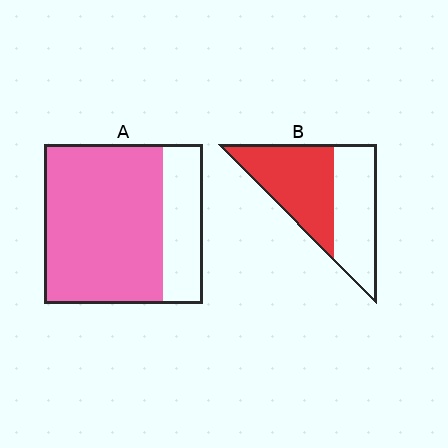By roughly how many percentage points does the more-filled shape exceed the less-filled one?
By roughly 20 percentage points (A over B).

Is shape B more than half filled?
Roughly half.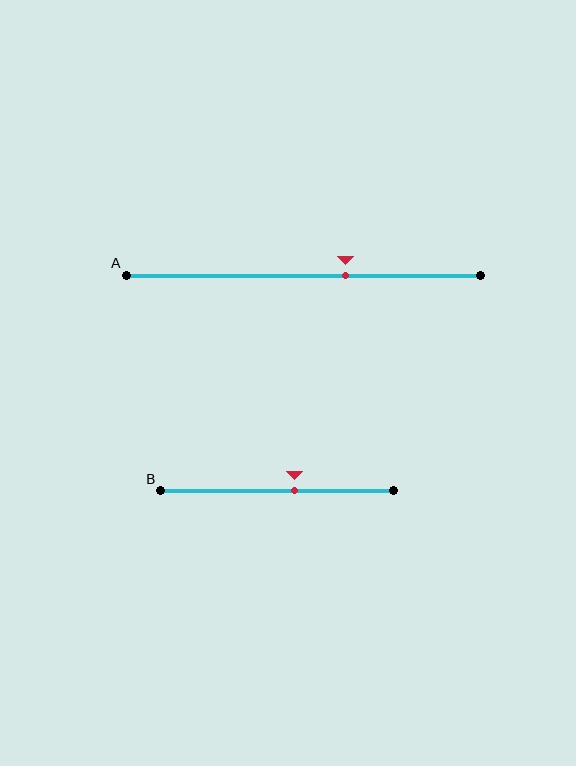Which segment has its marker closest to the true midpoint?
Segment B has its marker closest to the true midpoint.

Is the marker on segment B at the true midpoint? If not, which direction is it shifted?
No, the marker on segment B is shifted to the right by about 7% of the segment length.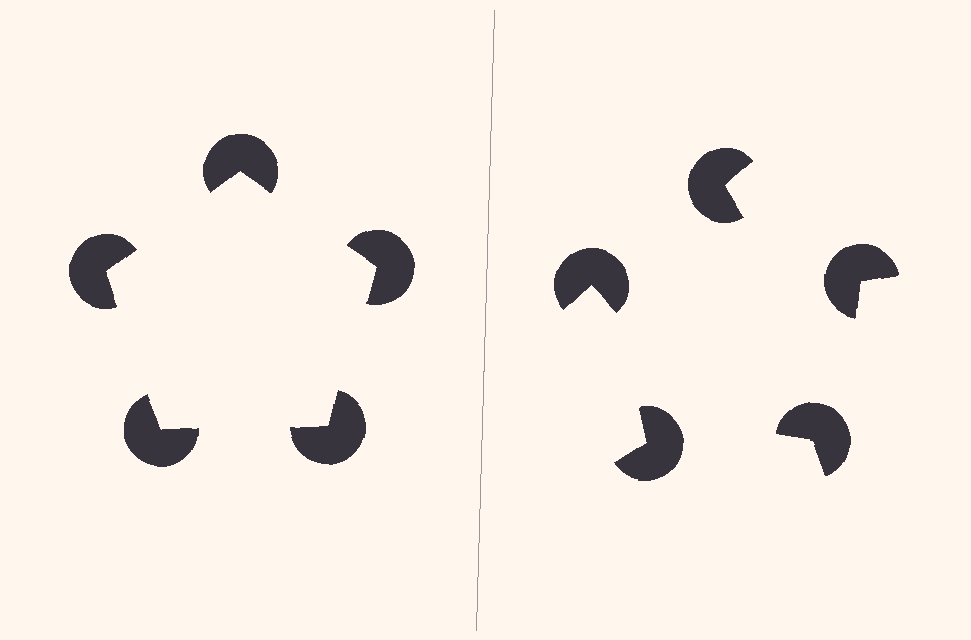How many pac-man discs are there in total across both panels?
10 — 5 on each side.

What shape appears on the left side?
An illusory pentagon.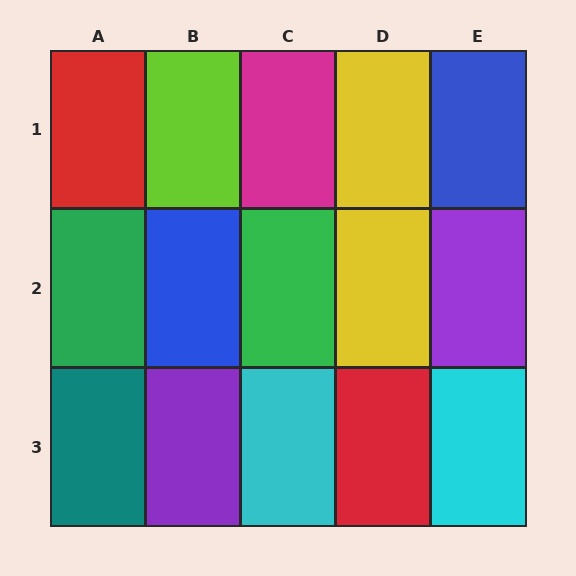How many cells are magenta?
1 cell is magenta.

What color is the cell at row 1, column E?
Blue.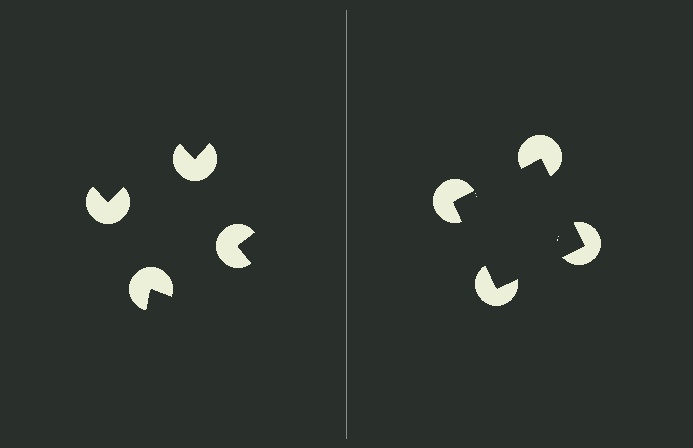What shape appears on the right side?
An illusory square.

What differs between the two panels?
The pac-man discs are positioned identically on both sides; only the wedge orientations differ. On the right they align to a square; on the left they are misaligned.